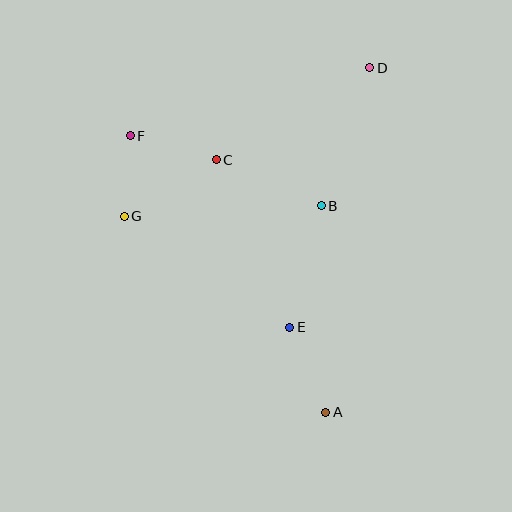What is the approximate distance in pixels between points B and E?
The distance between B and E is approximately 126 pixels.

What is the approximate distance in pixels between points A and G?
The distance between A and G is approximately 282 pixels.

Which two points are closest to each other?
Points F and G are closest to each other.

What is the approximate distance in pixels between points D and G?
The distance between D and G is approximately 287 pixels.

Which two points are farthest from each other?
Points A and D are farthest from each other.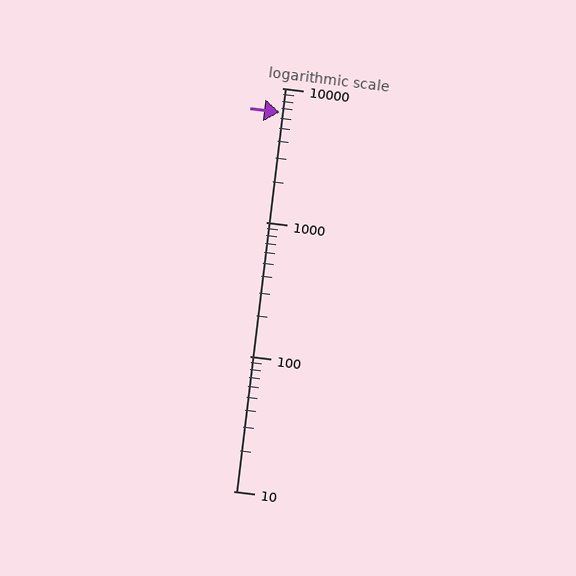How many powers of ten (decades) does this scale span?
The scale spans 3 decades, from 10 to 10000.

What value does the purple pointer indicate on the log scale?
The pointer indicates approximately 6600.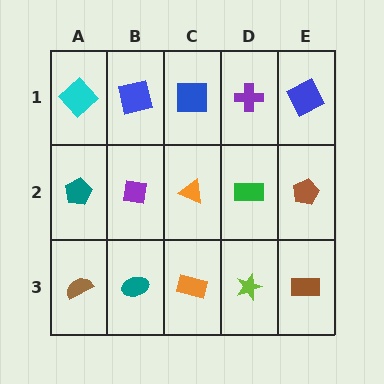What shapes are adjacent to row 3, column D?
A green rectangle (row 2, column D), an orange rectangle (row 3, column C), a brown rectangle (row 3, column E).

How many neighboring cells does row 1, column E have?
2.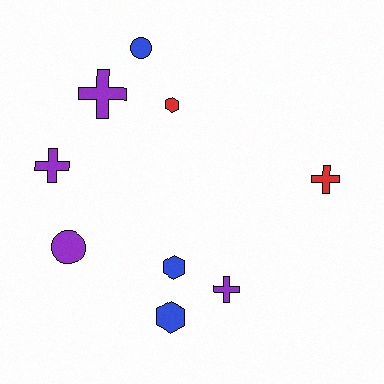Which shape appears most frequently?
Cross, with 4 objects.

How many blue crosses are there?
There are no blue crosses.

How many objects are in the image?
There are 9 objects.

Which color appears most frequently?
Purple, with 4 objects.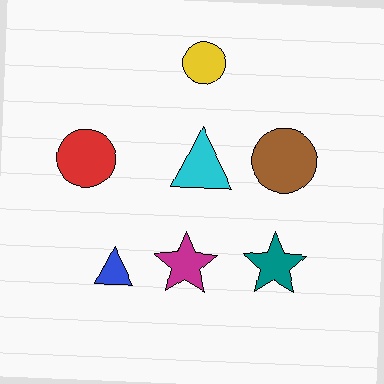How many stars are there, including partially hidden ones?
There are 2 stars.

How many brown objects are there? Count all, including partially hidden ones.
There is 1 brown object.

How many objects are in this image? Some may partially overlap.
There are 7 objects.